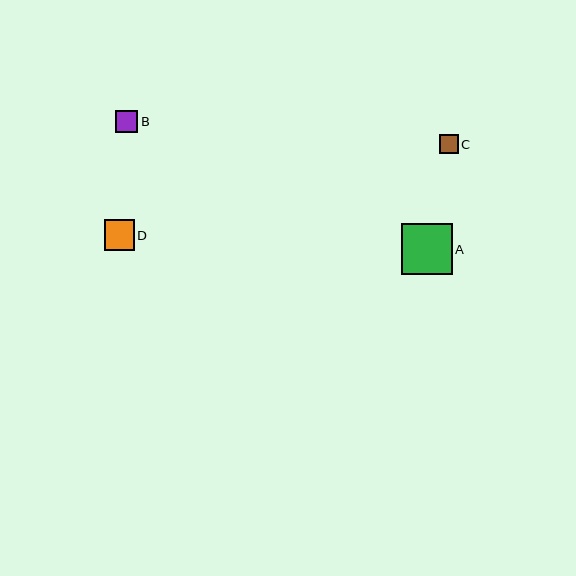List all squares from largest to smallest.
From largest to smallest: A, D, B, C.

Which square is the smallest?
Square C is the smallest with a size of approximately 18 pixels.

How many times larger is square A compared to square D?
Square A is approximately 1.7 times the size of square D.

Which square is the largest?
Square A is the largest with a size of approximately 51 pixels.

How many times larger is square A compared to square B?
Square A is approximately 2.3 times the size of square B.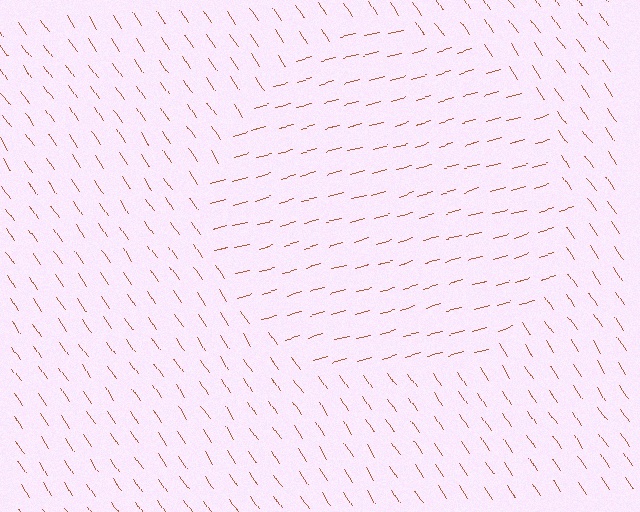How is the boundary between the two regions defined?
The boundary is defined purely by a change in line orientation (approximately 72 degrees difference). All lines are the same color and thickness.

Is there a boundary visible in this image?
Yes, there is a texture boundary formed by a change in line orientation.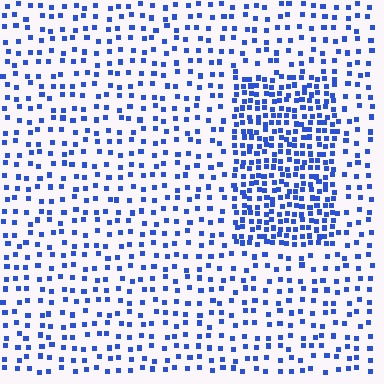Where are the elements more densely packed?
The elements are more densely packed inside the rectangle boundary.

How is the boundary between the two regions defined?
The boundary is defined by a change in element density (approximately 2.3x ratio). All elements are the same color, size, and shape.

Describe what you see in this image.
The image contains small blue elements arranged at two different densities. A rectangle-shaped region is visible where the elements are more densely packed than the surrounding area.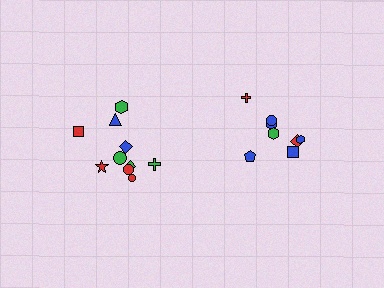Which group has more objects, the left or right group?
The left group.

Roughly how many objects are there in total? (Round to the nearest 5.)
Roughly 20 objects in total.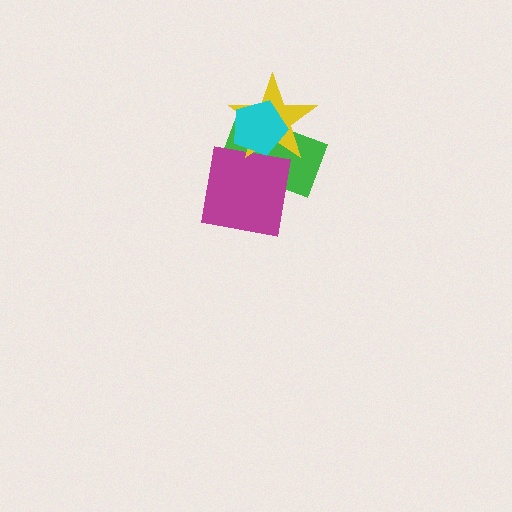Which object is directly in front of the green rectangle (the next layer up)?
The magenta square is directly in front of the green rectangle.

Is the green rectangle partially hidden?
Yes, it is partially covered by another shape.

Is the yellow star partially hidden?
Yes, it is partially covered by another shape.